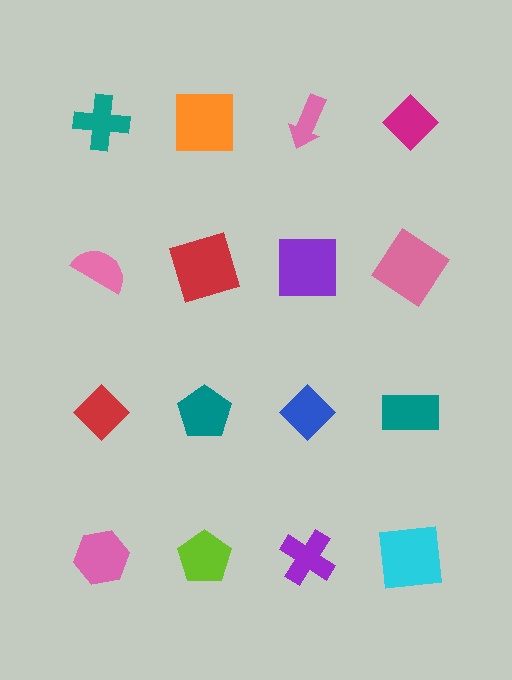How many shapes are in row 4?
4 shapes.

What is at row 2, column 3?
A purple square.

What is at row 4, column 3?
A purple cross.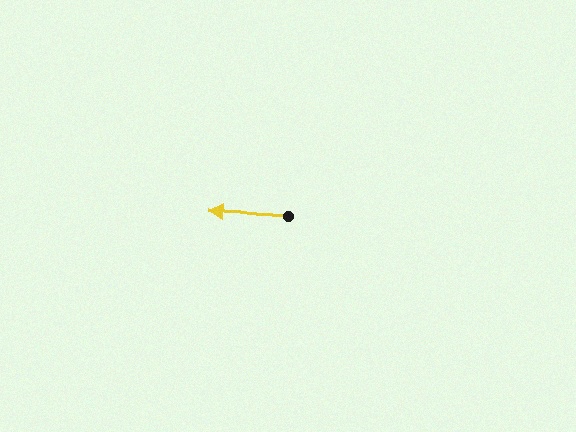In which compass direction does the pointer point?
West.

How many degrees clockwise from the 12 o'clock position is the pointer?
Approximately 273 degrees.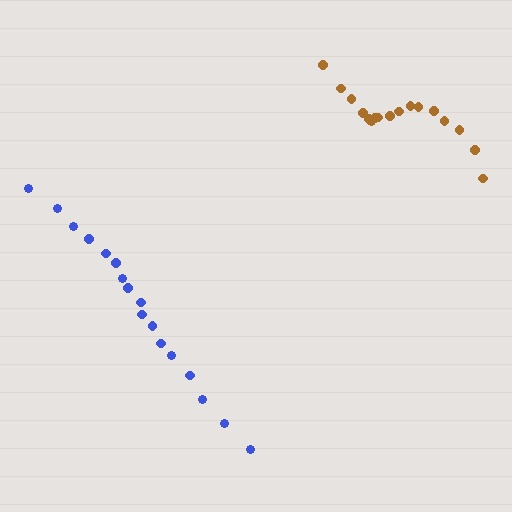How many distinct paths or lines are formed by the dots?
There are 2 distinct paths.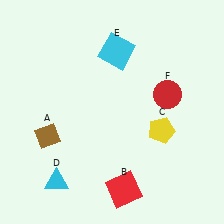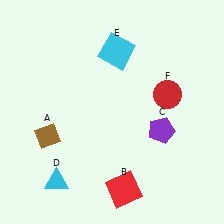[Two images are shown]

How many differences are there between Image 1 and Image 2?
There is 1 difference between the two images.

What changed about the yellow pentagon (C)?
In Image 1, C is yellow. In Image 2, it changed to purple.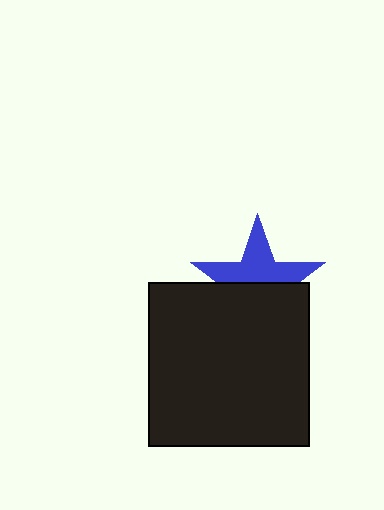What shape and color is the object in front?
The object in front is a black rectangle.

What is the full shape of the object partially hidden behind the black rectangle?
The partially hidden object is a blue star.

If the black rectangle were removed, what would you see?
You would see the complete blue star.